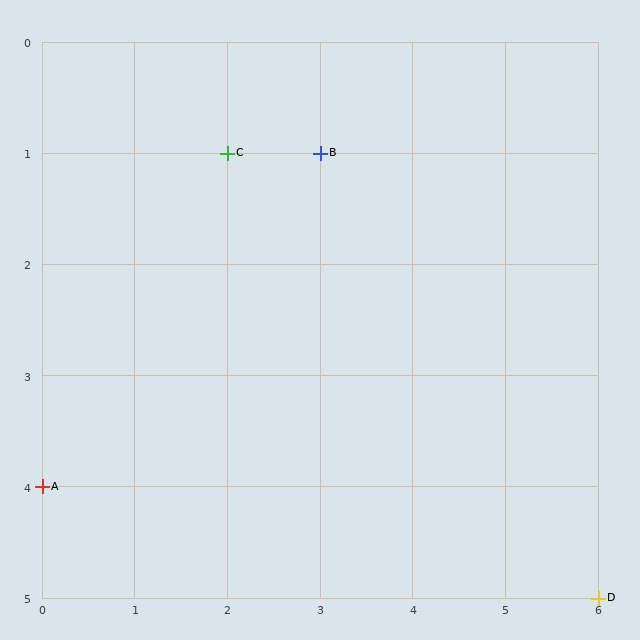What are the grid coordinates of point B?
Point B is at grid coordinates (3, 1).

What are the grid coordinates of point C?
Point C is at grid coordinates (2, 1).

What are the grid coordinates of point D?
Point D is at grid coordinates (6, 5).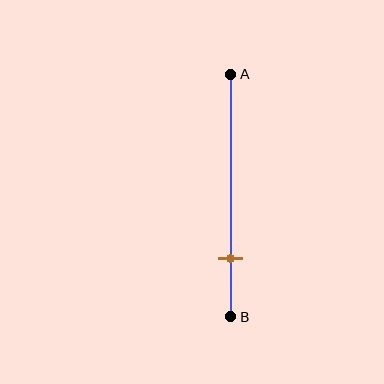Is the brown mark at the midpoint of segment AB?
No, the mark is at about 75% from A, not at the 50% midpoint.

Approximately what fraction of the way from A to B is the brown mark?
The brown mark is approximately 75% of the way from A to B.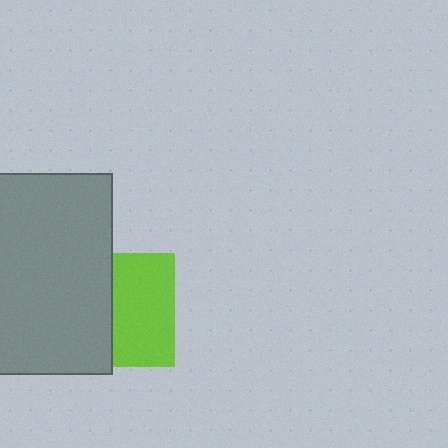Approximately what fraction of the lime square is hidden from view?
Roughly 46% of the lime square is hidden behind the gray rectangle.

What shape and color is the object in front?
The object in front is a gray rectangle.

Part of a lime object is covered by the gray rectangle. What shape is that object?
It is a square.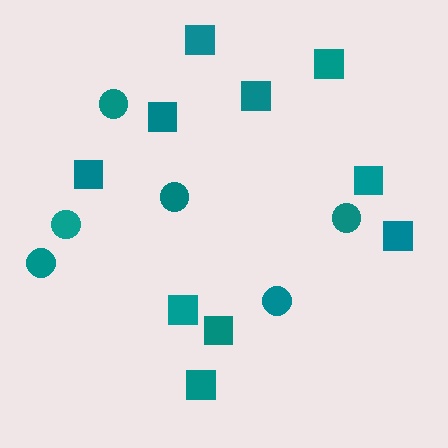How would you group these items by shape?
There are 2 groups: one group of circles (6) and one group of squares (10).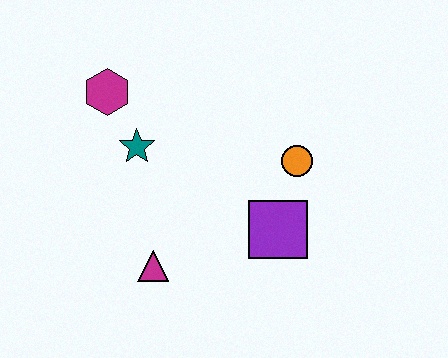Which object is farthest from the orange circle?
The magenta hexagon is farthest from the orange circle.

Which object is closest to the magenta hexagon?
The teal star is closest to the magenta hexagon.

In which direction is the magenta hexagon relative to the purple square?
The magenta hexagon is to the left of the purple square.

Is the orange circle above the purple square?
Yes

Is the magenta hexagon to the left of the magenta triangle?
Yes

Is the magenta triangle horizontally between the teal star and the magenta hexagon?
No